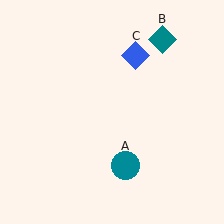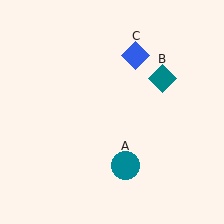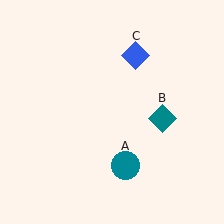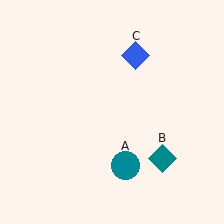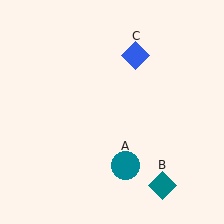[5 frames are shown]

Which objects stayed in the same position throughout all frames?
Teal circle (object A) and blue diamond (object C) remained stationary.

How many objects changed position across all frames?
1 object changed position: teal diamond (object B).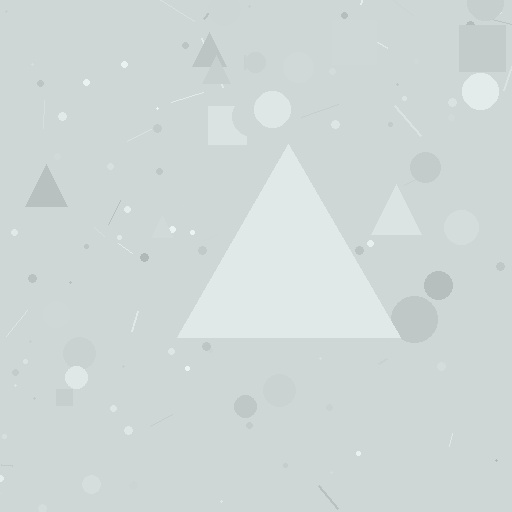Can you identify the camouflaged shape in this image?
The camouflaged shape is a triangle.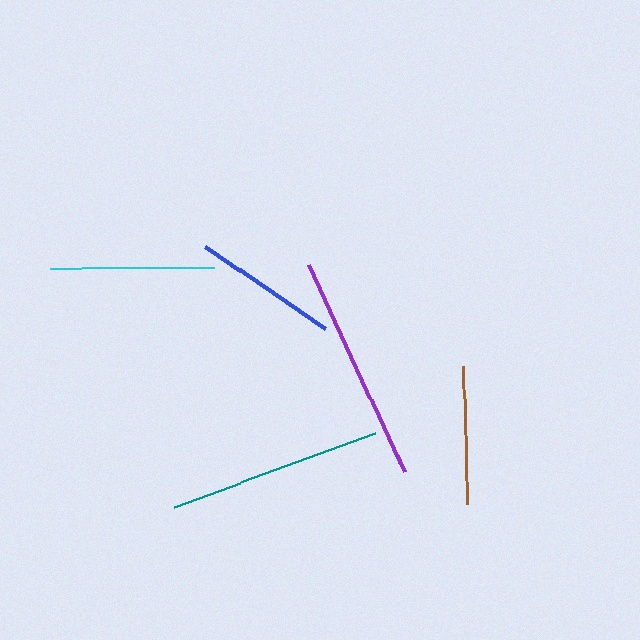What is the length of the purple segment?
The purple segment is approximately 229 pixels long.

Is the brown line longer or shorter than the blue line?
The blue line is longer than the brown line.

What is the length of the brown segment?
The brown segment is approximately 138 pixels long.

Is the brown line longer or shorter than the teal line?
The teal line is longer than the brown line.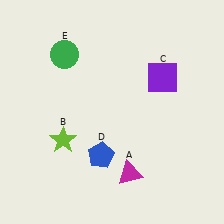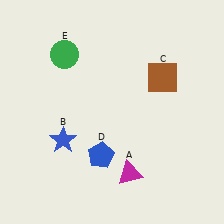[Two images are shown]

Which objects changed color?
B changed from lime to blue. C changed from purple to brown.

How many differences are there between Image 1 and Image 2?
There are 2 differences between the two images.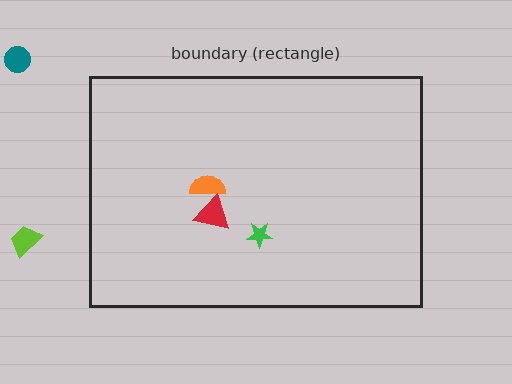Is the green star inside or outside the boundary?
Inside.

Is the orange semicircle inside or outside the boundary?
Inside.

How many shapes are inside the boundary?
3 inside, 2 outside.